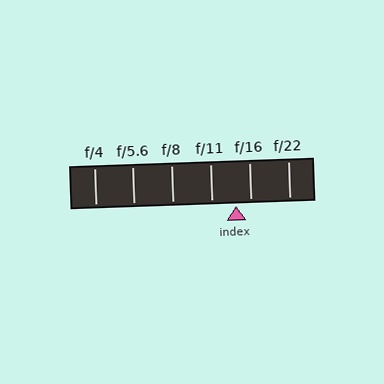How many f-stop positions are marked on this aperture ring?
There are 6 f-stop positions marked.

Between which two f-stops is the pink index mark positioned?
The index mark is between f/11 and f/16.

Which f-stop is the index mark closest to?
The index mark is closest to f/16.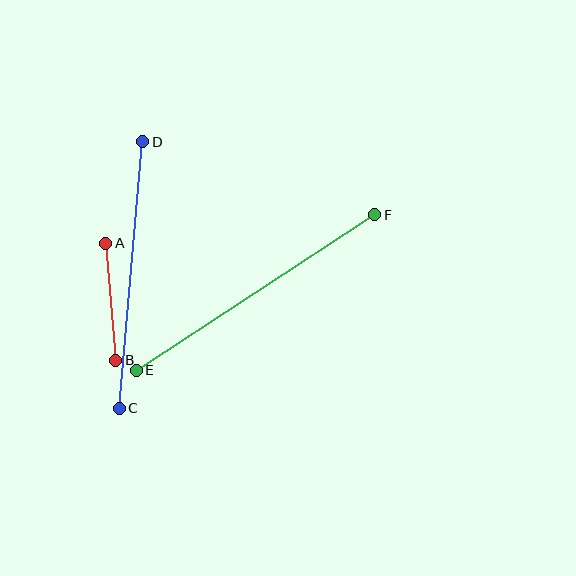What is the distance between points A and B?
The distance is approximately 118 pixels.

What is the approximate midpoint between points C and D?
The midpoint is at approximately (131, 275) pixels.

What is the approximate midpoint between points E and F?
The midpoint is at approximately (256, 292) pixels.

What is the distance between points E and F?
The distance is approximately 285 pixels.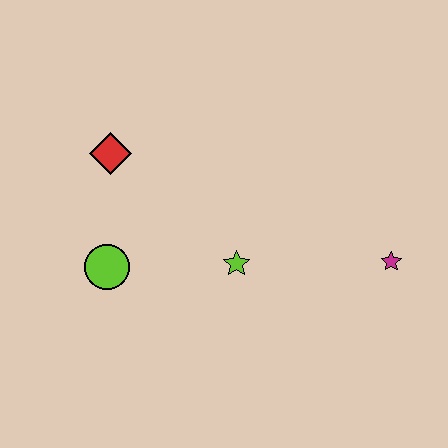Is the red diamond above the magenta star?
Yes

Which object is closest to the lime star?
The lime circle is closest to the lime star.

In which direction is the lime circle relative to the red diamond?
The lime circle is below the red diamond.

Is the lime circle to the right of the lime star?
No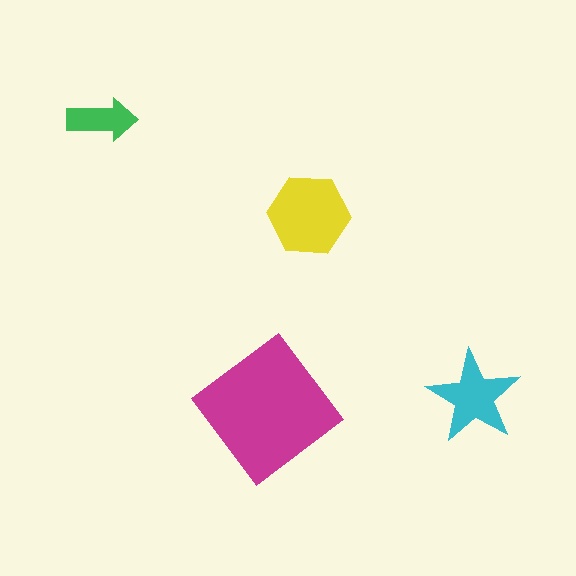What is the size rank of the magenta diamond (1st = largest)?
1st.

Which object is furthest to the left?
The green arrow is leftmost.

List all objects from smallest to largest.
The green arrow, the cyan star, the yellow hexagon, the magenta diamond.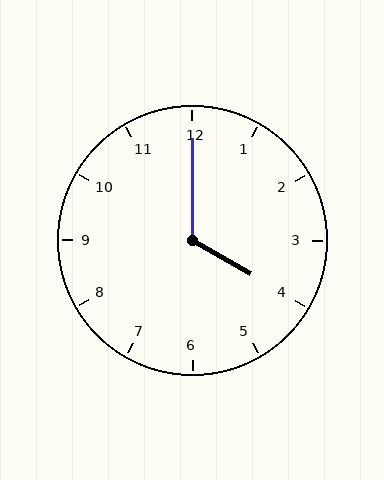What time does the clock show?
4:00.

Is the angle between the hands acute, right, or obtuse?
It is obtuse.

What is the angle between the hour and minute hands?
Approximately 120 degrees.